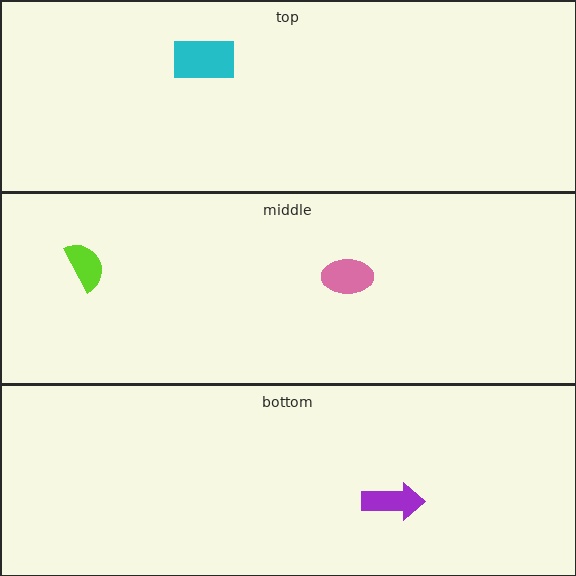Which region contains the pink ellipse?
The middle region.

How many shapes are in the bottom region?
1.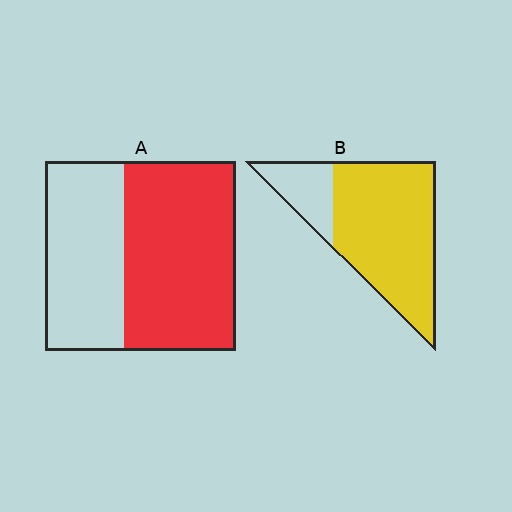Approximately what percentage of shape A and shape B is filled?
A is approximately 60% and B is approximately 80%.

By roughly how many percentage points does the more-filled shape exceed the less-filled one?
By roughly 20 percentage points (B over A).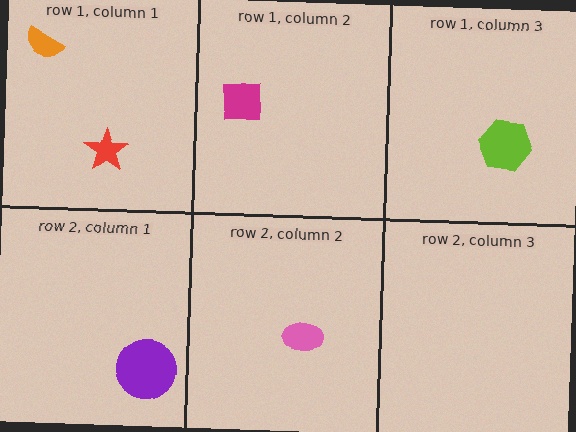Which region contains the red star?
The row 1, column 1 region.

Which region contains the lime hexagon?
The row 1, column 3 region.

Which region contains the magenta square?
The row 1, column 2 region.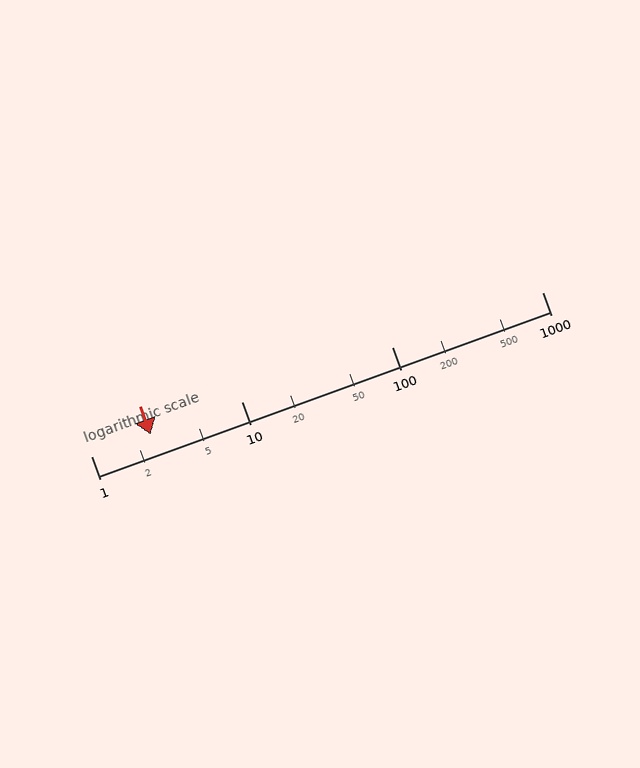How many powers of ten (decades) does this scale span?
The scale spans 3 decades, from 1 to 1000.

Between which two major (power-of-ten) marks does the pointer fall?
The pointer is between 1 and 10.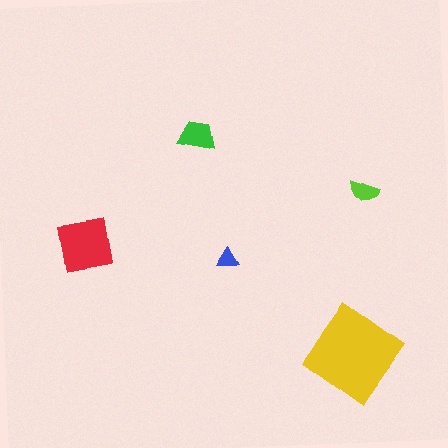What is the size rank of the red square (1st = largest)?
2nd.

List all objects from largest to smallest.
The yellow diamond, the red square, the green trapezoid, the lime semicircle, the blue triangle.